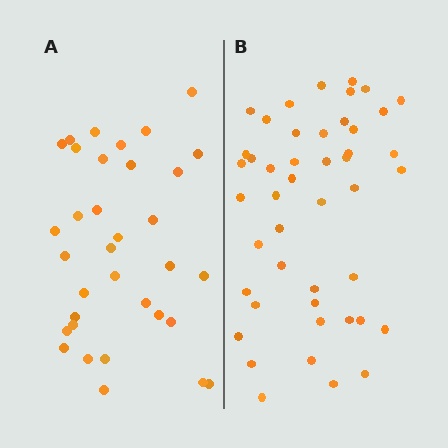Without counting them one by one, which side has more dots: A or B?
Region B (the right region) has more dots.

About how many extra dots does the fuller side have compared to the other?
Region B has roughly 12 or so more dots than region A.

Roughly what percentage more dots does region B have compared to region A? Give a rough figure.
About 35% more.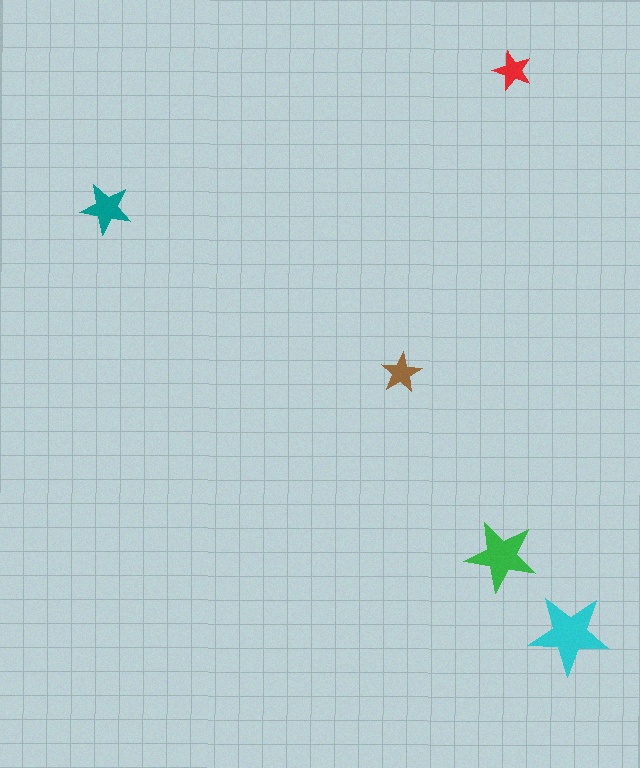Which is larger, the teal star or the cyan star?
The cyan one.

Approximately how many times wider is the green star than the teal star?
About 1.5 times wider.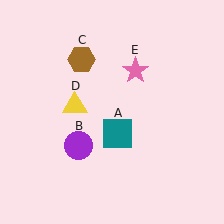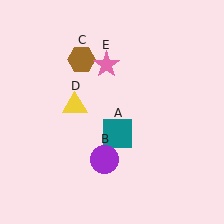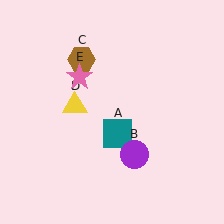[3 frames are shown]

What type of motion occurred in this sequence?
The purple circle (object B), pink star (object E) rotated counterclockwise around the center of the scene.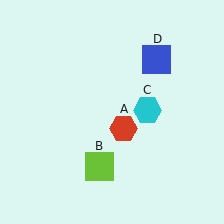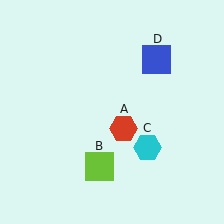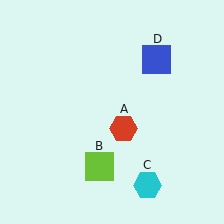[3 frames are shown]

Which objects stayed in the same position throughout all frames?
Red hexagon (object A) and lime square (object B) and blue square (object D) remained stationary.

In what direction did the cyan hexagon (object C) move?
The cyan hexagon (object C) moved down.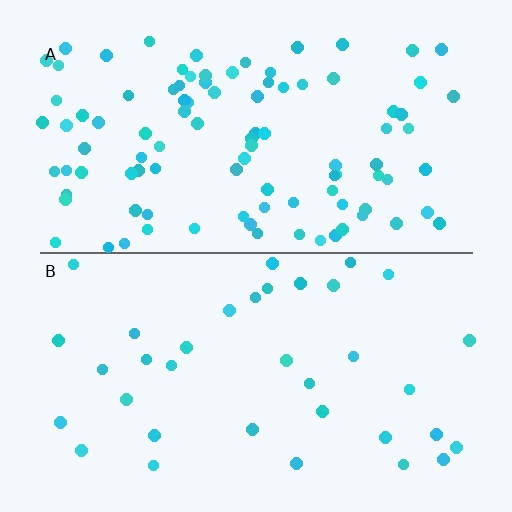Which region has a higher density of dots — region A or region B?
A (the top).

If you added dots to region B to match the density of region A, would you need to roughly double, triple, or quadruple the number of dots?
Approximately triple.